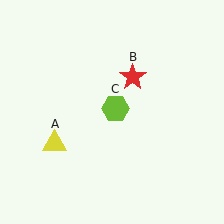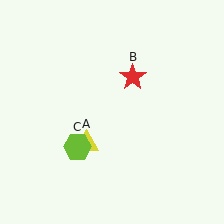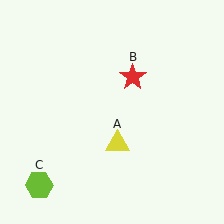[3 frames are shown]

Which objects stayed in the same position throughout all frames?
Red star (object B) remained stationary.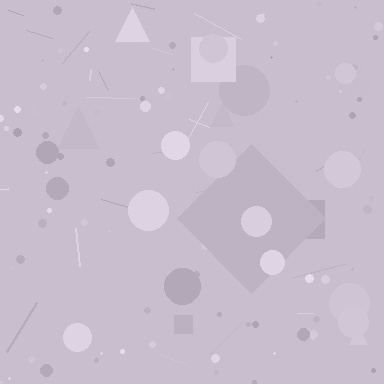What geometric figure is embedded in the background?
A diamond is embedded in the background.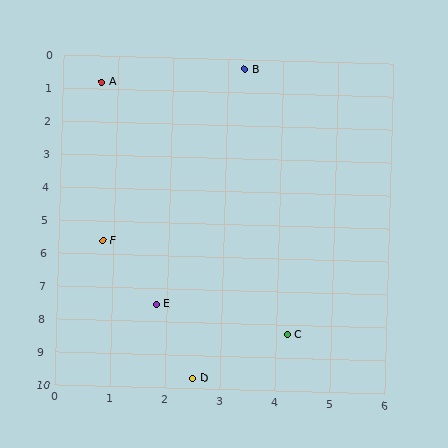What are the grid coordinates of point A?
Point A is at approximately (0.7, 0.8).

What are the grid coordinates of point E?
Point E is at approximately (1.8, 7.5).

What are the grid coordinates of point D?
Point D is at approximately (2.5, 9.7).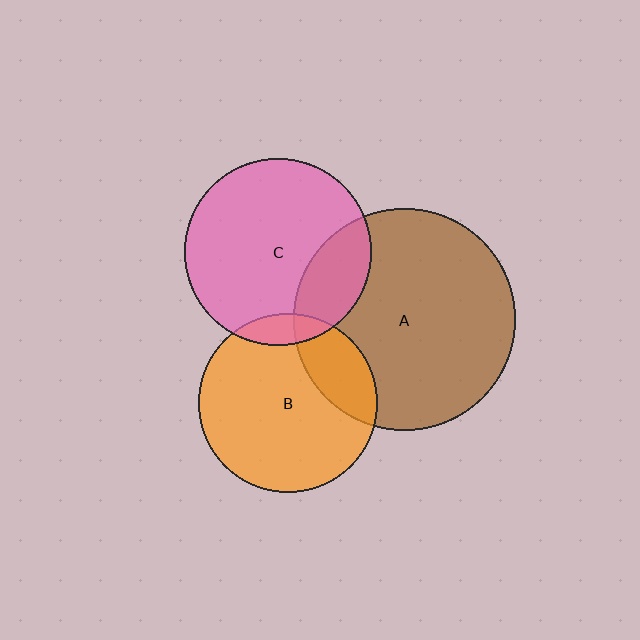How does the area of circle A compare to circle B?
Approximately 1.5 times.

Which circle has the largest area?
Circle A (brown).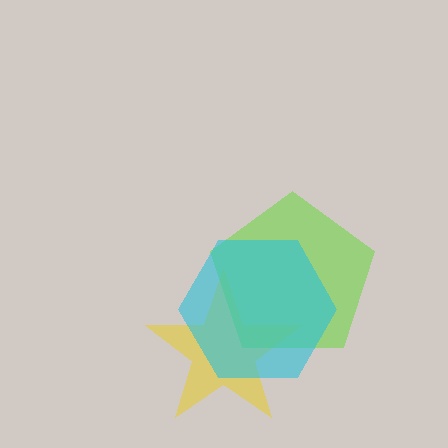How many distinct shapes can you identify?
There are 3 distinct shapes: a yellow star, a lime pentagon, a cyan hexagon.